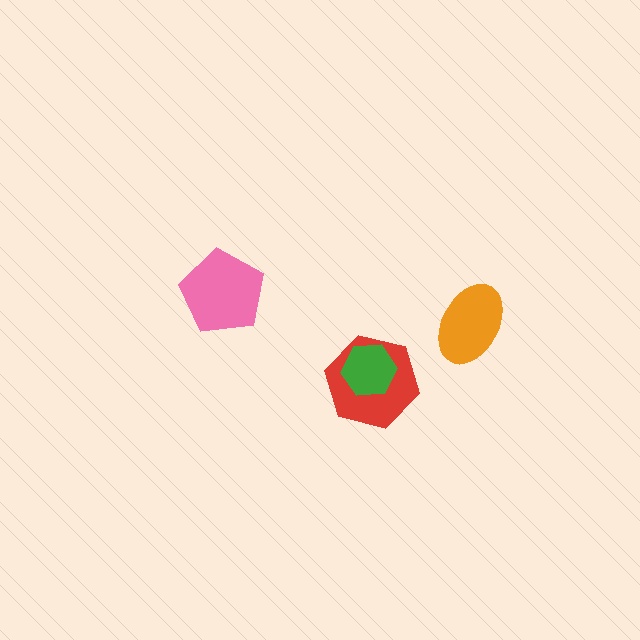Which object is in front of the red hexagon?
The green hexagon is in front of the red hexagon.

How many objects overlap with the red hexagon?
1 object overlaps with the red hexagon.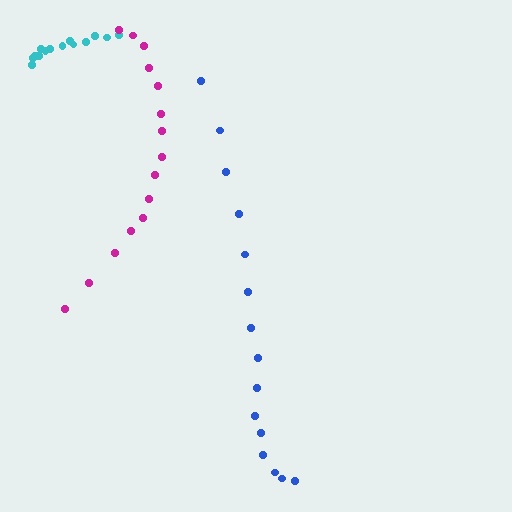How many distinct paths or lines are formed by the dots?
There are 3 distinct paths.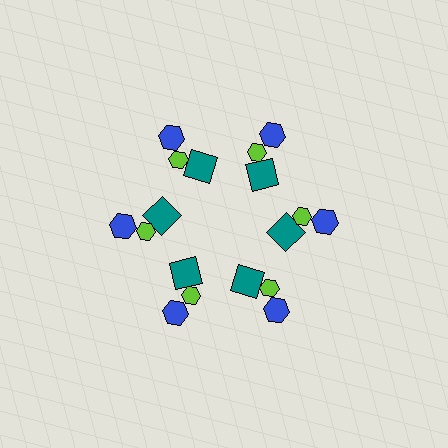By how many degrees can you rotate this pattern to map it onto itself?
The pattern maps onto itself every 60 degrees of rotation.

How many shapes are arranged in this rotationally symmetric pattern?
There are 18 shapes, arranged in 6 groups of 3.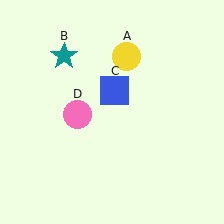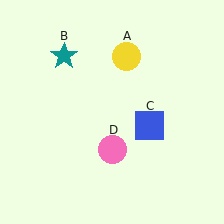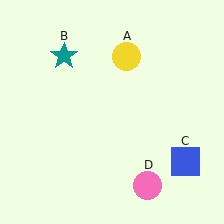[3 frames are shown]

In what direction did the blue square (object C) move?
The blue square (object C) moved down and to the right.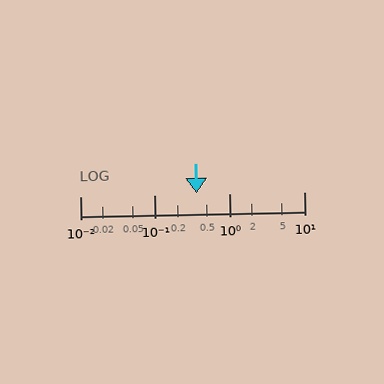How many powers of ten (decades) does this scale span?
The scale spans 3 decades, from 0.01 to 10.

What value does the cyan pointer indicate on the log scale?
The pointer indicates approximately 0.36.